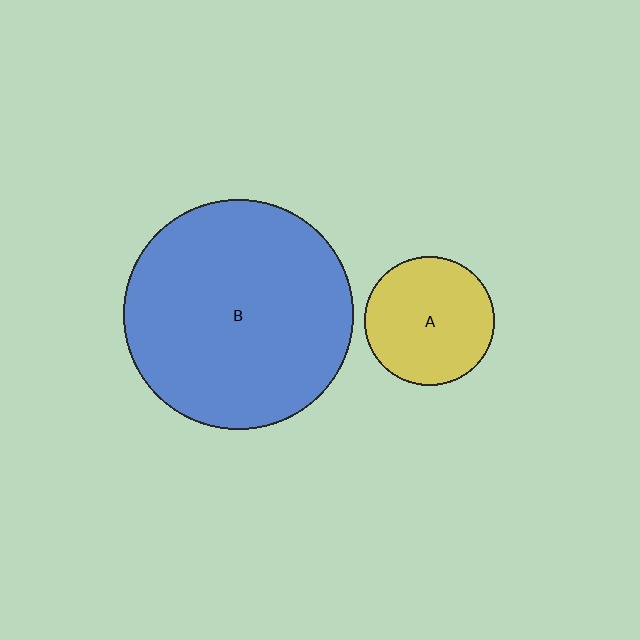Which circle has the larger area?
Circle B (blue).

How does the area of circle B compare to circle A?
Approximately 3.2 times.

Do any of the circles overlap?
No, none of the circles overlap.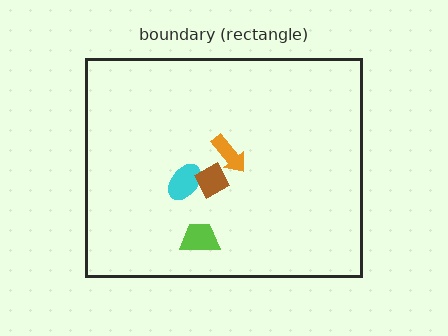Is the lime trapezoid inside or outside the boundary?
Inside.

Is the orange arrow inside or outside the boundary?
Inside.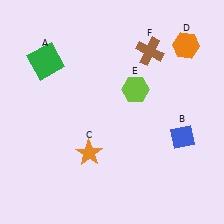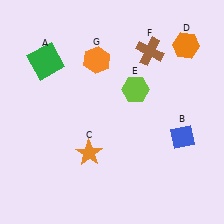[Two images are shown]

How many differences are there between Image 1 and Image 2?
There is 1 difference between the two images.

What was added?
An orange hexagon (G) was added in Image 2.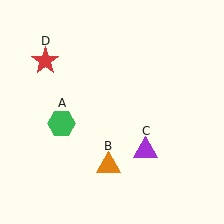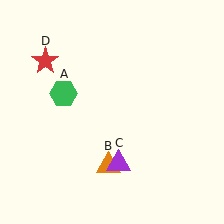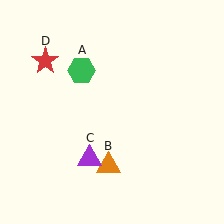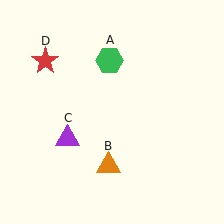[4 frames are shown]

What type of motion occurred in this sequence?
The green hexagon (object A), purple triangle (object C) rotated clockwise around the center of the scene.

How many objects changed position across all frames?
2 objects changed position: green hexagon (object A), purple triangle (object C).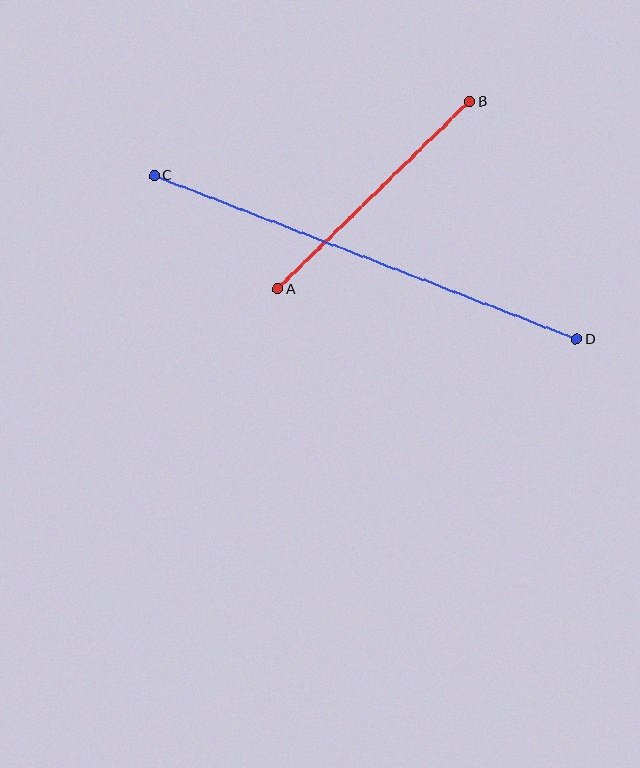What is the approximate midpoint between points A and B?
The midpoint is at approximately (373, 195) pixels.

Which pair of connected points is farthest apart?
Points C and D are farthest apart.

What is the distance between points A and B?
The distance is approximately 268 pixels.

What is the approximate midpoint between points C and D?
The midpoint is at approximately (365, 258) pixels.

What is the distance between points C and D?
The distance is approximately 453 pixels.